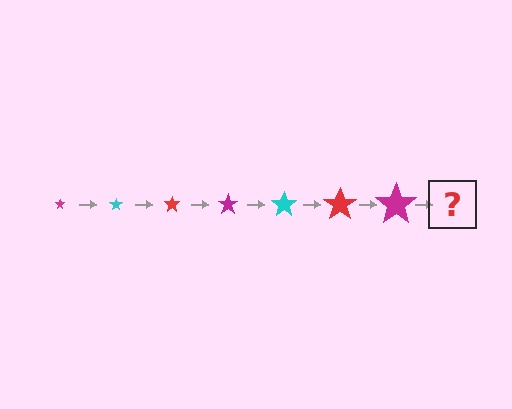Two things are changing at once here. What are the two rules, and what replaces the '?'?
The two rules are that the star grows larger each step and the color cycles through magenta, cyan, and red. The '?' should be a cyan star, larger than the previous one.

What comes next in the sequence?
The next element should be a cyan star, larger than the previous one.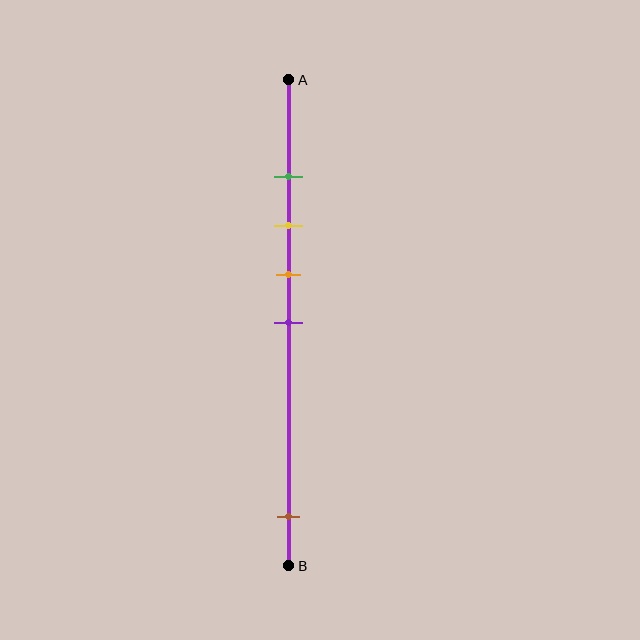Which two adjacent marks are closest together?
The green and yellow marks are the closest adjacent pair.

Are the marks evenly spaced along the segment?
No, the marks are not evenly spaced.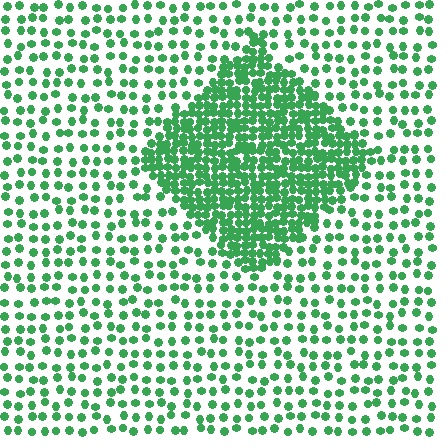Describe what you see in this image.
The image contains small green elements arranged at two different densities. A diamond-shaped region is visible where the elements are more densely packed than the surrounding area.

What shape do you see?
I see a diamond.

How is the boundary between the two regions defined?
The boundary is defined by a change in element density (approximately 2.7x ratio). All elements are the same color, size, and shape.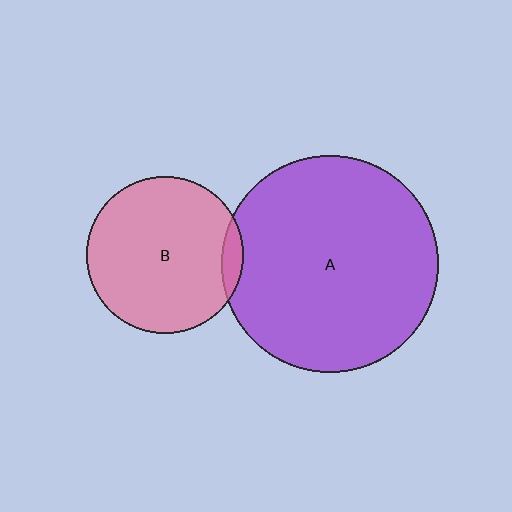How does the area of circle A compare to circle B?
Approximately 1.9 times.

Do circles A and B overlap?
Yes.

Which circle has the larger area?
Circle A (purple).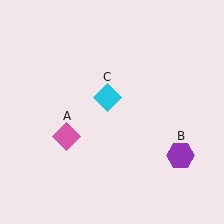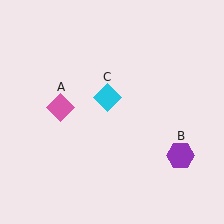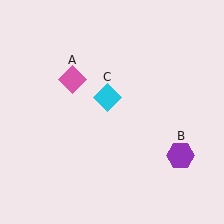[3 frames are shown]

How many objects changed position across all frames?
1 object changed position: pink diamond (object A).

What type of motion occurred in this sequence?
The pink diamond (object A) rotated clockwise around the center of the scene.